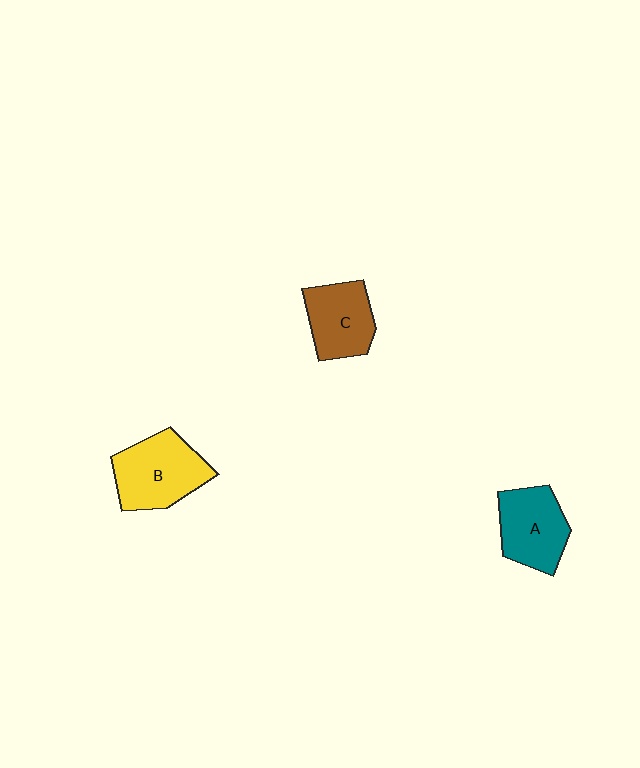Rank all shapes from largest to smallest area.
From largest to smallest: B (yellow), A (teal), C (brown).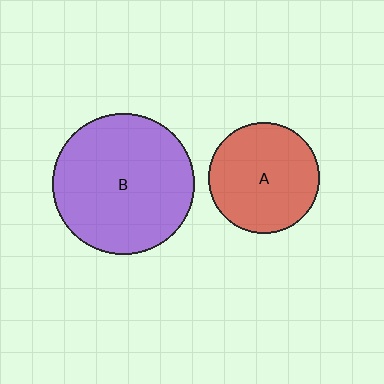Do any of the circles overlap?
No, none of the circles overlap.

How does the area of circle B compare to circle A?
Approximately 1.6 times.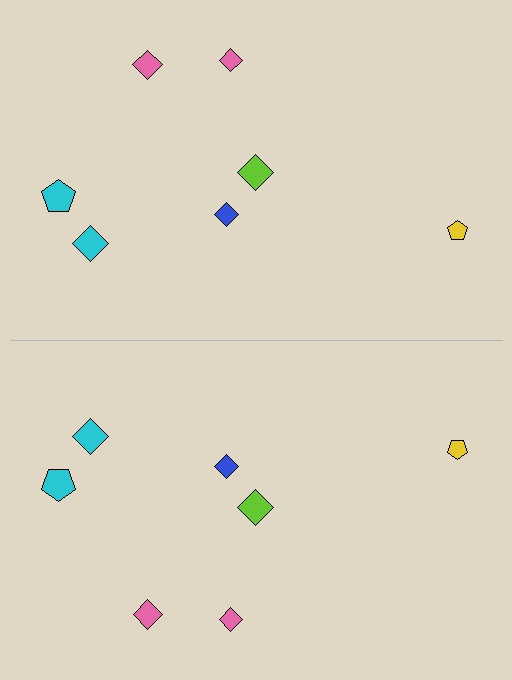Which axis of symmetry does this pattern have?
The pattern has a horizontal axis of symmetry running through the center of the image.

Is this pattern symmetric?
Yes, this pattern has bilateral (reflection) symmetry.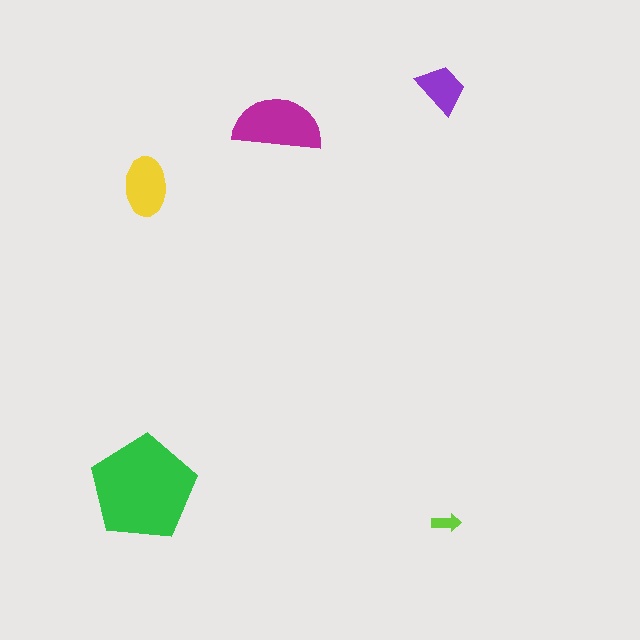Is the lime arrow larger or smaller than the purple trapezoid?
Smaller.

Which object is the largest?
The green pentagon.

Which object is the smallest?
The lime arrow.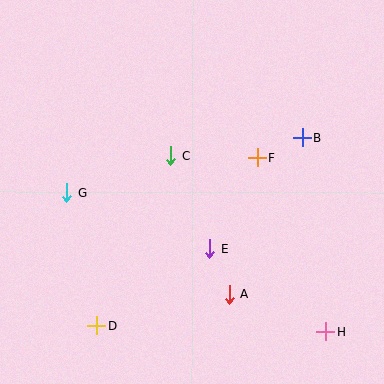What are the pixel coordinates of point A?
Point A is at (229, 294).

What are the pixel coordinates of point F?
Point F is at (257, 158).